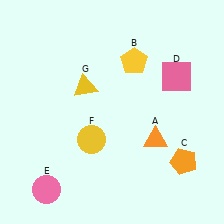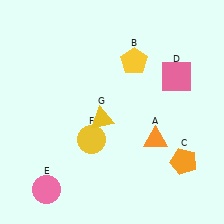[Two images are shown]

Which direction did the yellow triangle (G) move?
The yellow triangle (G) moved down.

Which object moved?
The yellow triangle (G) moved down.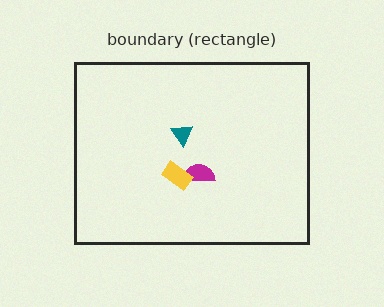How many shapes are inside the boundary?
3 inside, 0 outside.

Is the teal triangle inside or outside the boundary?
Inside.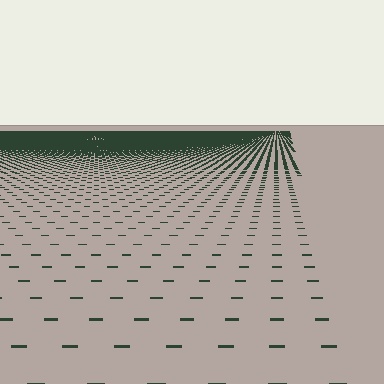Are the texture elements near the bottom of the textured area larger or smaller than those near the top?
Larger. Near the bottom, elements are closer to the viewer and appear at a bigger on-screen size.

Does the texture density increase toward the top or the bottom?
Density increases toward the top.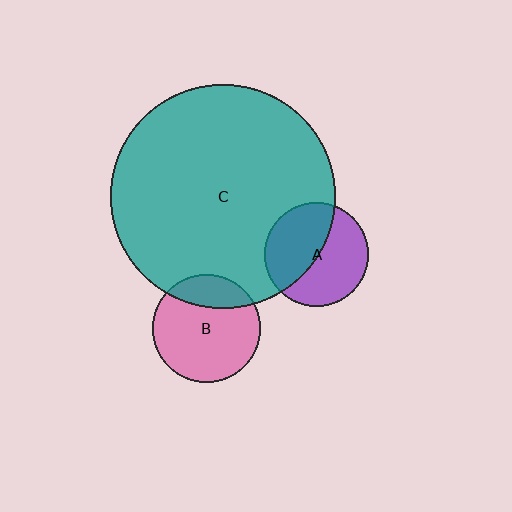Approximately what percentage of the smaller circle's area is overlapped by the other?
Approximately 25%.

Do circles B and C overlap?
Yes.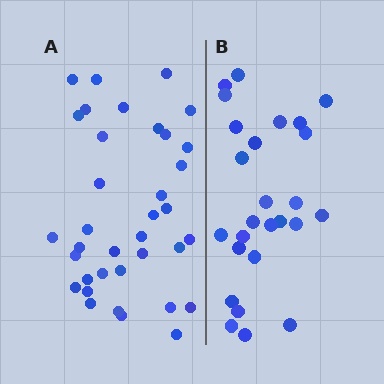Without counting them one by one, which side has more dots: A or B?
Region A (the left region) has more dots.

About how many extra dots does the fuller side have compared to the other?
Region A has roughly 10 or so more dots than region B.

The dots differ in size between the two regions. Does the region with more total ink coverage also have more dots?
No. Region B has more total ink coverage because its dots are larger, but region A actually contains more individual dots. Total area can be misleading — the number of items is what matters here.